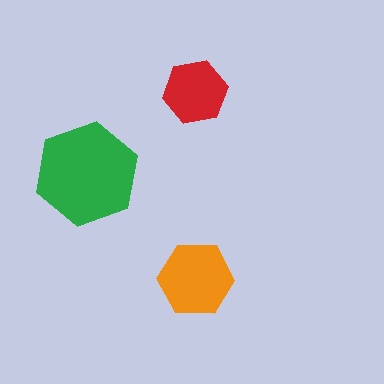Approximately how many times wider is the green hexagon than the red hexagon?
About 1.5 times wider.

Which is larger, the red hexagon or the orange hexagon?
The orange one.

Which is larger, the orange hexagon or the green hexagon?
The green one.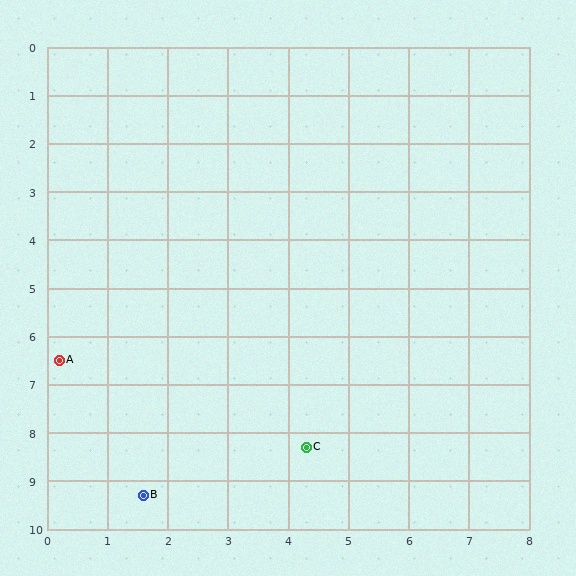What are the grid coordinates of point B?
Point B is at approximately (1.6, 9.3).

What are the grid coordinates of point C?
Point C is at approximately (4.3, 8.3).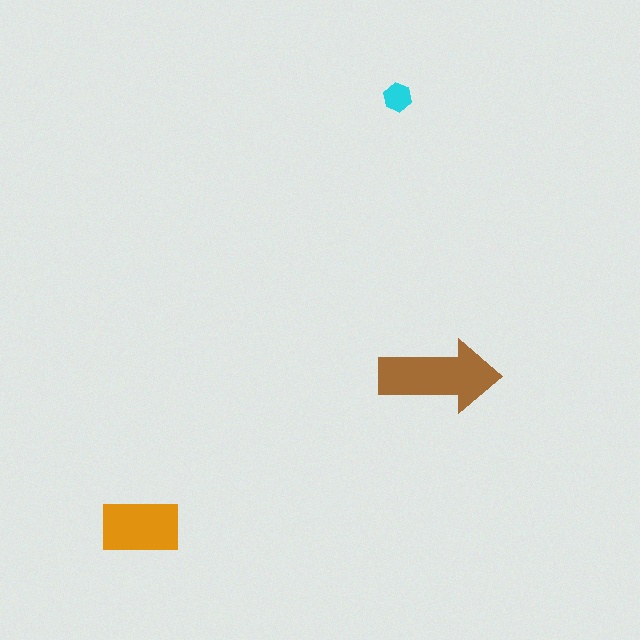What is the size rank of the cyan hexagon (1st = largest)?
3rd.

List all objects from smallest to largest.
The cyan hexagon, the orange rectangle, the brown arrow.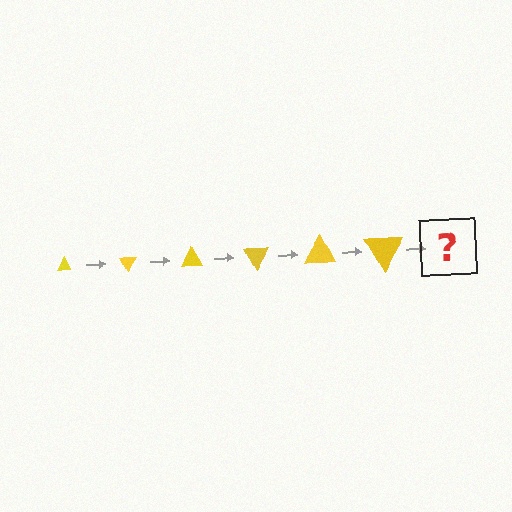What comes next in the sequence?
The next element should be a triangle, larger than the previous one and rotated 360 degrees from the start.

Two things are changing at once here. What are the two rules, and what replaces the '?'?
The two rules are that the triangle grows larger each step and it rotates 60 degrees each step. The '?' should be a triangle, larger than the previous one and rotated 360 degrees from the start.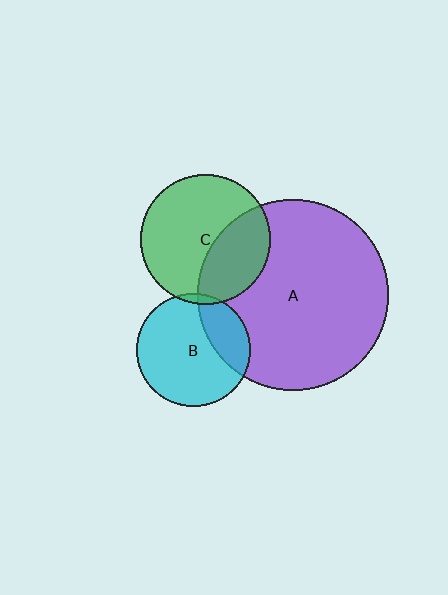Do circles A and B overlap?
Yes.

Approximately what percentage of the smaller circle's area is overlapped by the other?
Approximately 25%.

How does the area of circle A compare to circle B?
Approximately 2.8 times.